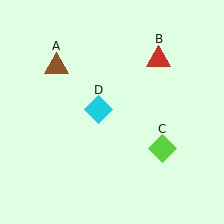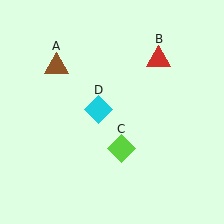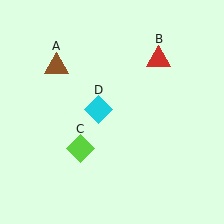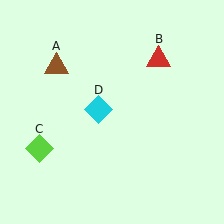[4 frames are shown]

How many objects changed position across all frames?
1 object changed position: lime diamond (object C).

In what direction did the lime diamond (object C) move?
The lime diamond (object C) moved left.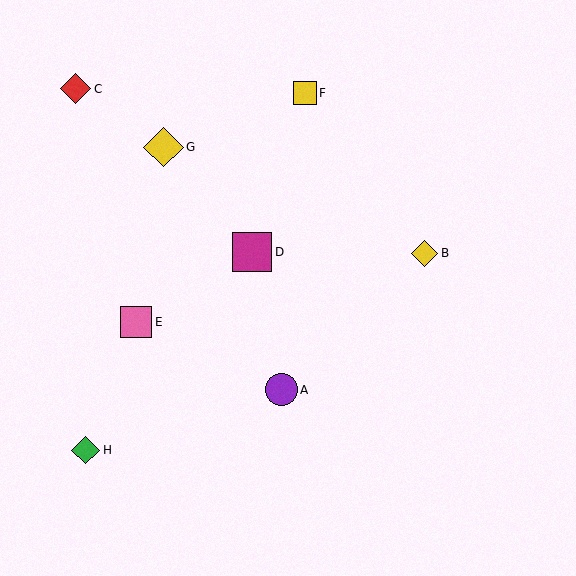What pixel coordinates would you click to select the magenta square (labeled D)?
Click at (252, 252) to select the magenta square D.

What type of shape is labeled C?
Shape C is a red diamond.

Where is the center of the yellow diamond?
The center of the yellow diamond is at (425, 253).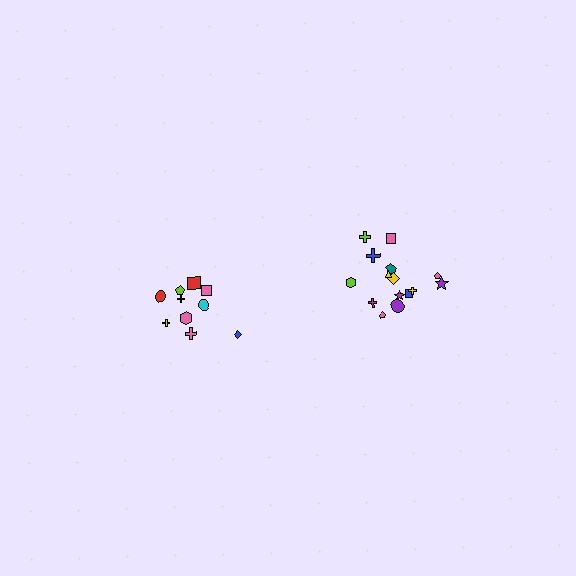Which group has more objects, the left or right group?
The right group.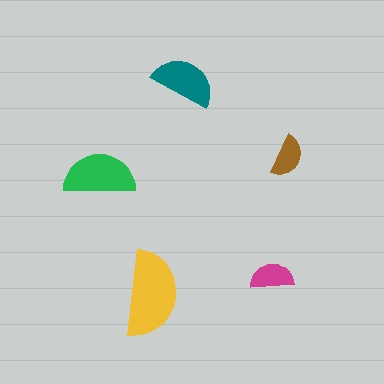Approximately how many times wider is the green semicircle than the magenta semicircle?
About 1.5 times wider.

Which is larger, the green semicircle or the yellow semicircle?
The yellow one.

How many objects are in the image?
There are 5 objects in the image.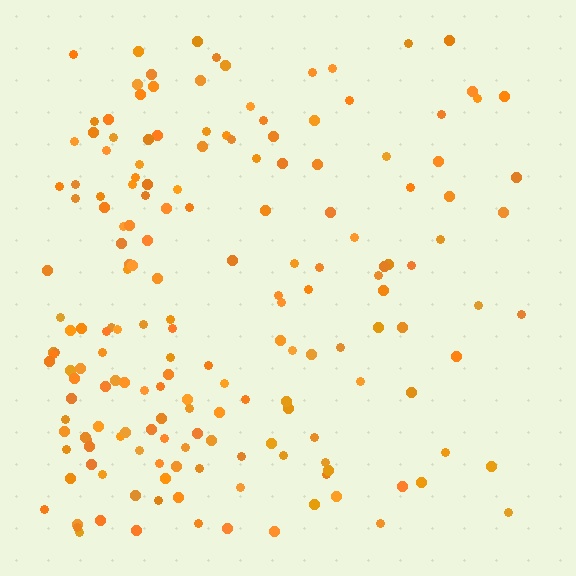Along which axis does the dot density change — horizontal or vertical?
Horizontal.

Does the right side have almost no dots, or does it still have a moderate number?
Still a moderate number, just noticeably fewer than the left.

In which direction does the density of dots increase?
From right to left, with the left side densest.